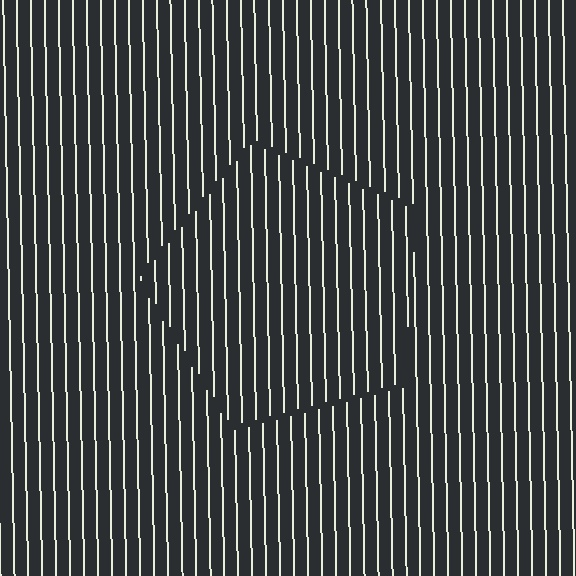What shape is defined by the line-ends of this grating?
An illusory pentagon. The interior of the shape contains the same grating, shifted by half a period — the contour is defined by the phase discontinuity where line-ends from the inner and outer gratings abut.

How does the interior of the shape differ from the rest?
The interior of the shape contains the same grating, shifted by half a period — the contour is defined by the phase discontinuity where line-ends from the inner and outer gratings abut.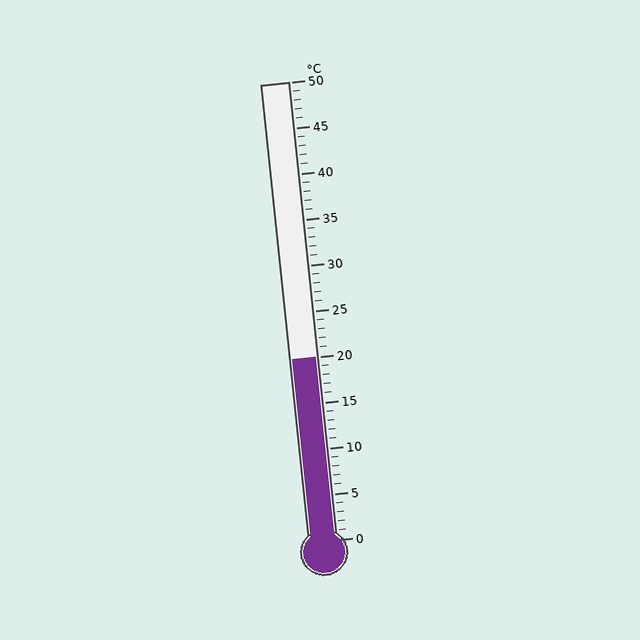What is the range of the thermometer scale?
The thermometer scale ranges from 0°C to 50°C.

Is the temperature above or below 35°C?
The temperature is below 35°C.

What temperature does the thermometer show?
The thermometer shows approximately 20°C.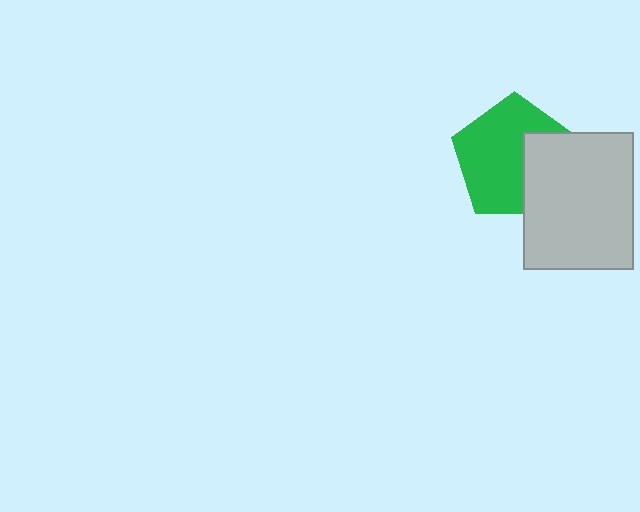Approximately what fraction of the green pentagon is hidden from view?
Roughly 33% of the green pentagon is hidden behind the light gray rectangle.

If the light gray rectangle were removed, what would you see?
You would see the complete green pentagon.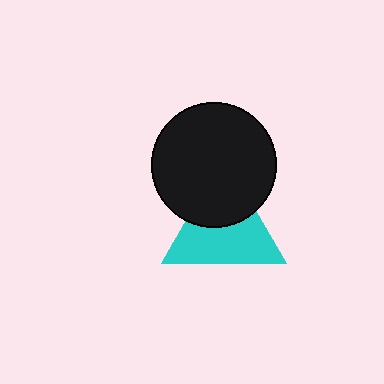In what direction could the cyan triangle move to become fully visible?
The cyan triangle could move down. That would shift it out from behind the black circle entirely.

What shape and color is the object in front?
The object in front is a black circle.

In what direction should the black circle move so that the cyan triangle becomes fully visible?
The black circle should move up. That is the shortest direction to clear the overlap and leave the cyan triangle fully visible.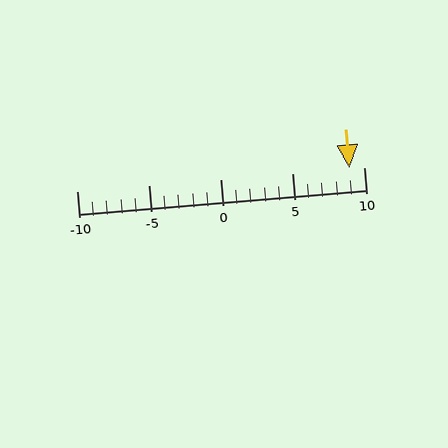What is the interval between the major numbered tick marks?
The major tick marks are spaced 5 units apart.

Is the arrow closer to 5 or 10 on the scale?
The arrow is closer to 10.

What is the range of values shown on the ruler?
The ruler shows values from -10 to 10.